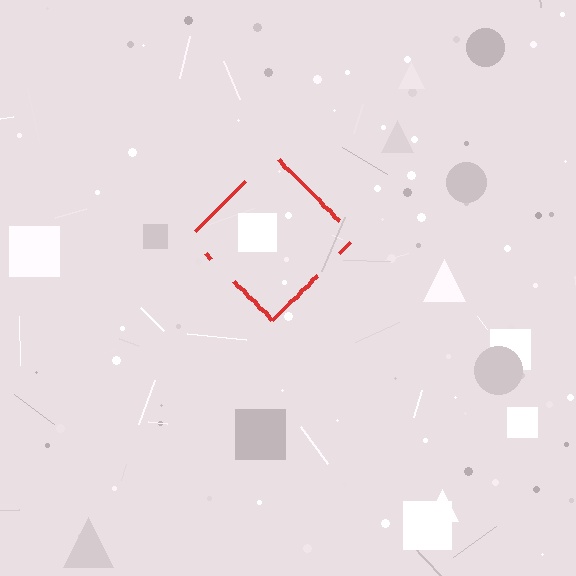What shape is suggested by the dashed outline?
The dashed outline suggests a diamond.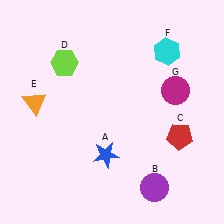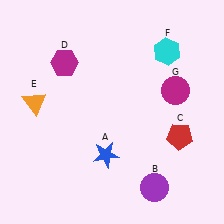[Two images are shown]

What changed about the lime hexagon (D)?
In Image 1, D is lime. In Image 2, it changed to magenta.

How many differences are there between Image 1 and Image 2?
There is 1 difference between the two images.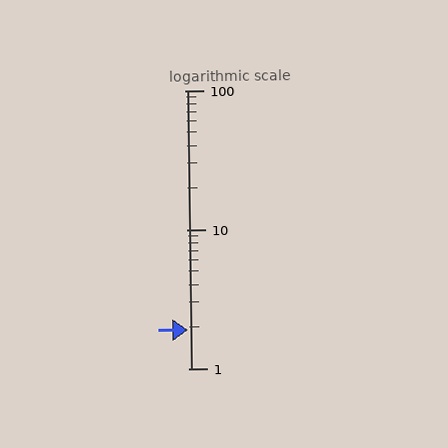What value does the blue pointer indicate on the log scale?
The pointer indicates approximately 1.9.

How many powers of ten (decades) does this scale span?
The scale spans 2 decades, from 1 to 100.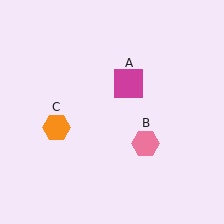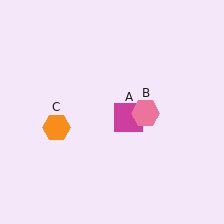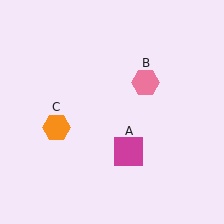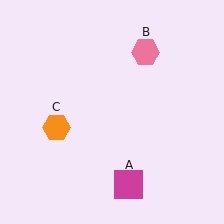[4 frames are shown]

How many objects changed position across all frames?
2 objects changed position: magenta square (object A), pink hexagon (object B).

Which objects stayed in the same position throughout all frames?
Orange hexagon (object C) remained stationary.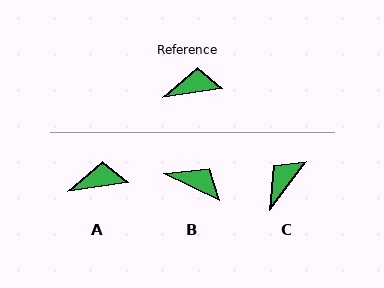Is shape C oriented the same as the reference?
No, it is off by about 45 degrees.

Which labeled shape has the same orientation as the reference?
A.